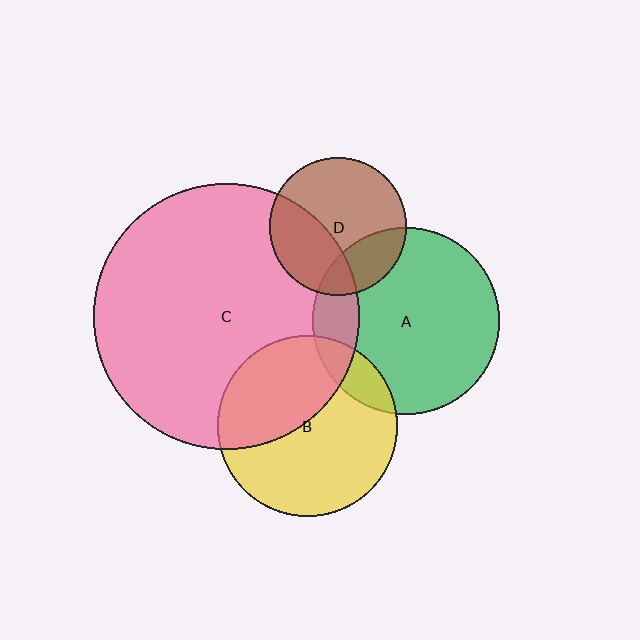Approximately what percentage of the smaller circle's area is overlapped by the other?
Approximately 40%.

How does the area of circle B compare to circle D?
Approximately 1.7 times.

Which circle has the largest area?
Circle C (pink).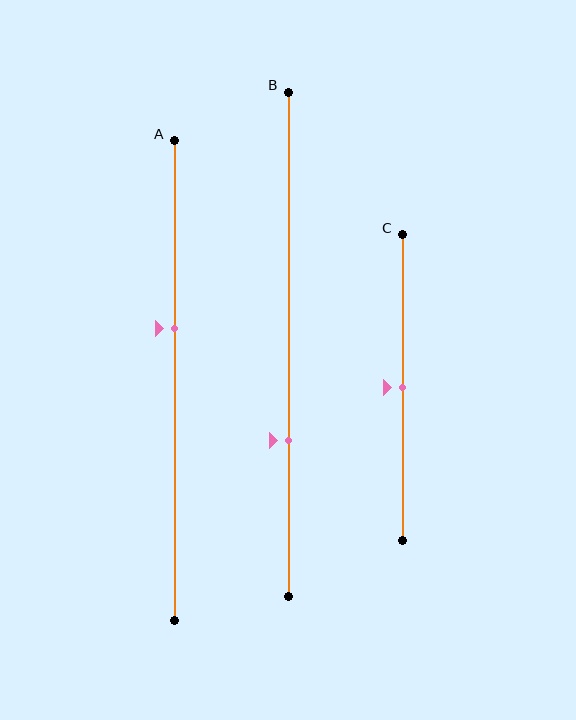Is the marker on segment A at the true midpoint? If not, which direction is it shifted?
No, the marker on segment A is shifted upward by about 11% of the segment length.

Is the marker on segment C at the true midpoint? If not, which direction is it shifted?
Yes, the marker on segment C is at the true midpoint.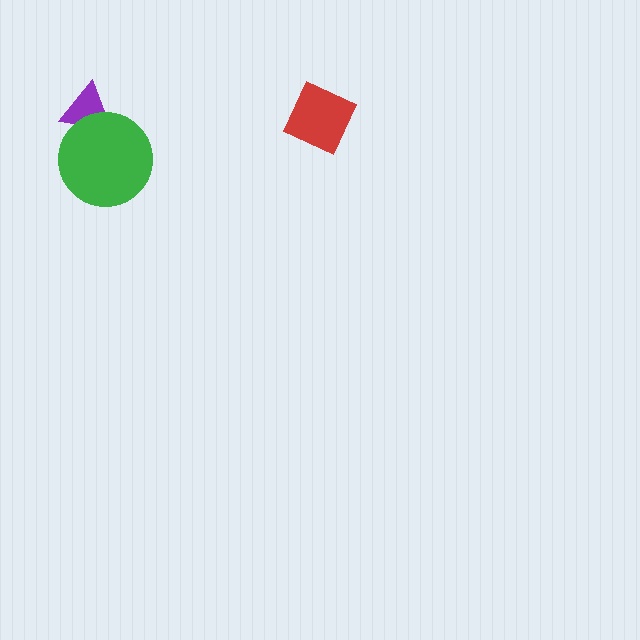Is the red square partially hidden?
No, no other shape covers it.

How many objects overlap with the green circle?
1 object overlaps with the green circle.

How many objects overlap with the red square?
0 objects overlap with the red square.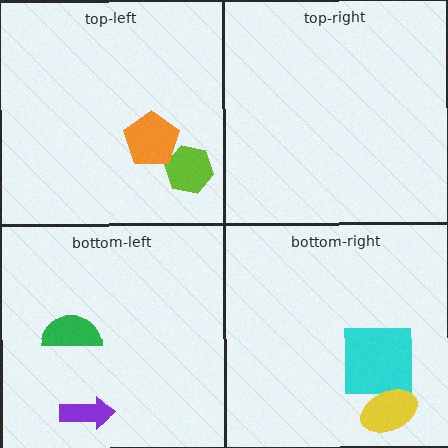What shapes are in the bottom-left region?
The green semicircle, the purple arrow.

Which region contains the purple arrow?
The bottom-left region.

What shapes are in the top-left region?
The lime hexagon, the orange pentagon.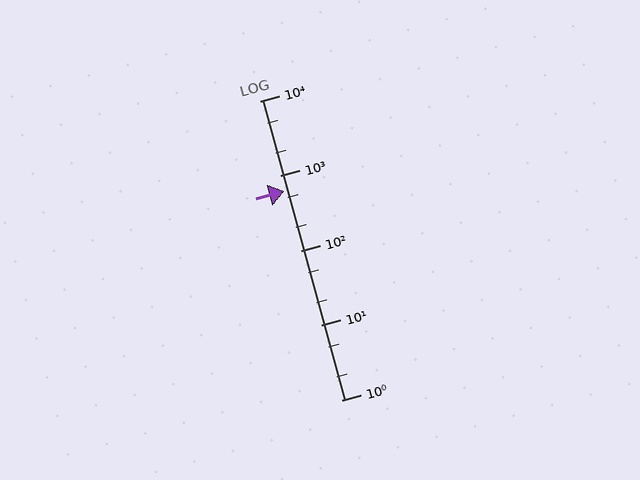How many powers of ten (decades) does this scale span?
The scale spans 4 decades, from 1 to 10000.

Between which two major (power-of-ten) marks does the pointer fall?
The pointer is between 100 and 1000.